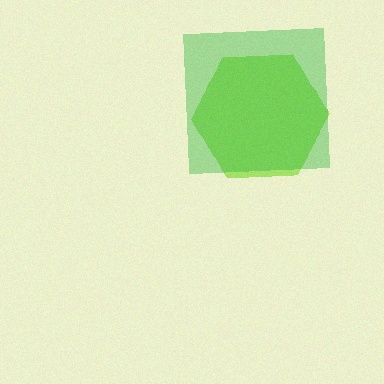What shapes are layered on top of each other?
The layered shapes are: a lime hexagon, a green square.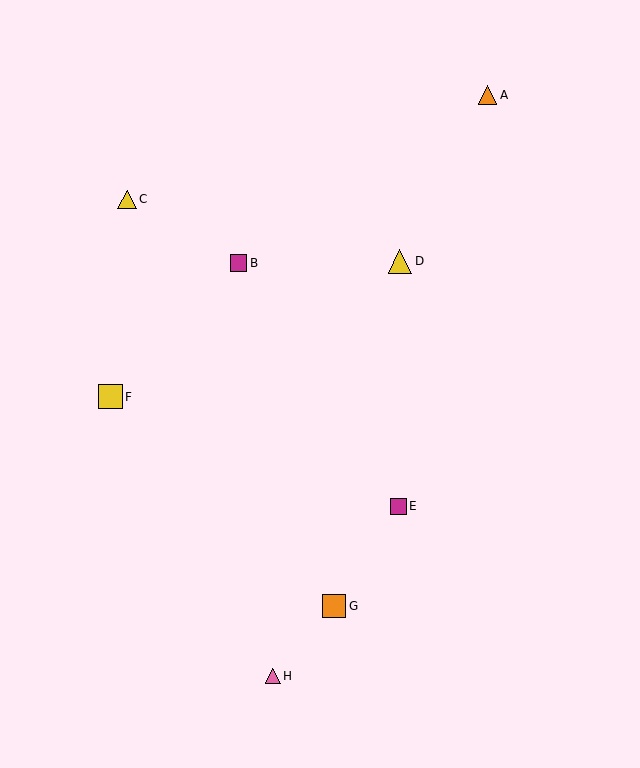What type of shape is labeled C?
Shape C is a yellow triangle.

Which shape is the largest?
The yellow square (labeled F) is the largest.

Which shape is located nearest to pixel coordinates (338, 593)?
The orange square (labeled G) at (334, 606) is nearest to that location.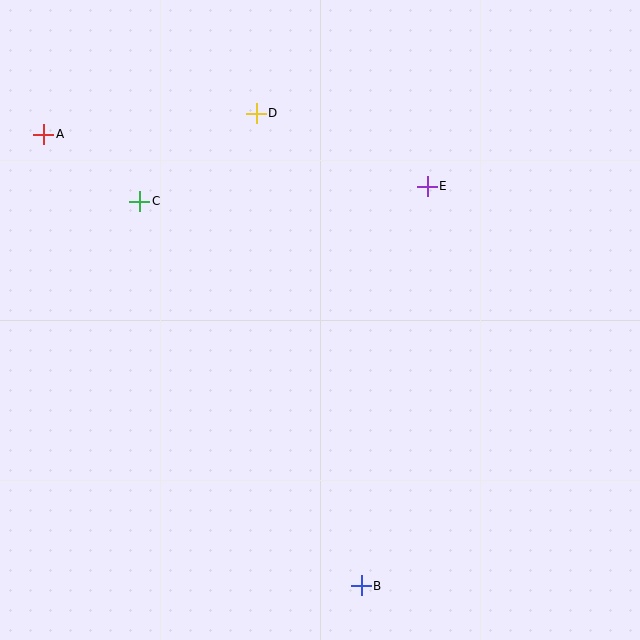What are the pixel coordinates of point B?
Point B is at (361, 586).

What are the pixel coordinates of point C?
Point C is at (140, 201).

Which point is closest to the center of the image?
Point E at (427, 186) is closest to the center.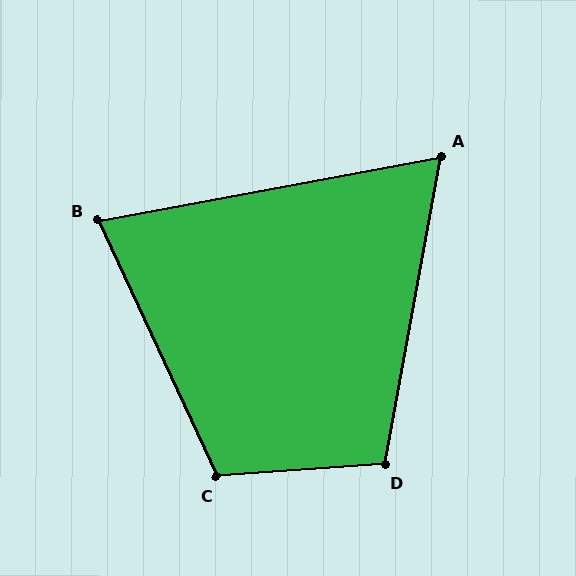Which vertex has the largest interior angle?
C, at approximately 111 degrees.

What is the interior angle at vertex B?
Approximately 76 degrees (acute).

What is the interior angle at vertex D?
Approximately 104 degrees (obtuse).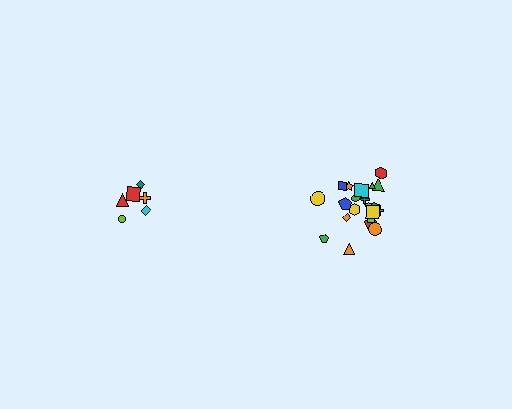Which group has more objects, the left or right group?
The right group.